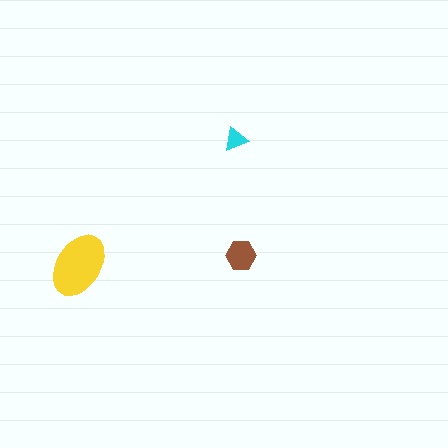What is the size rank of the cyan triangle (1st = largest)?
3rd.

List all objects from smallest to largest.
The cyan triangle, the brown hexagon, the yellow ellipse.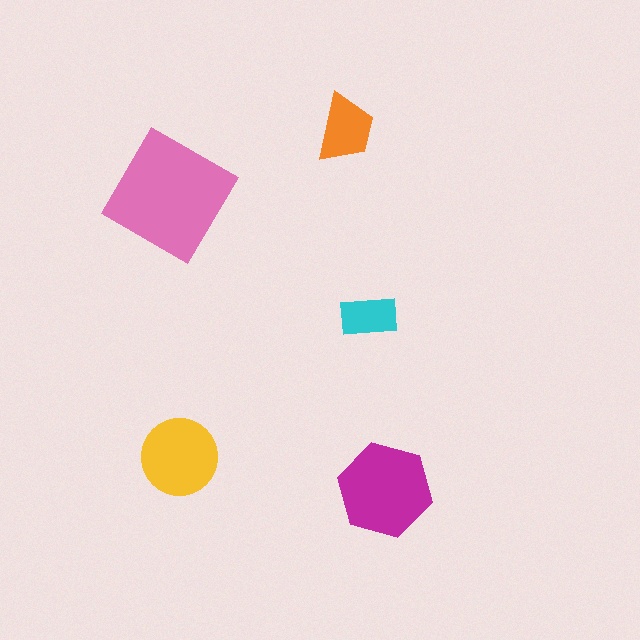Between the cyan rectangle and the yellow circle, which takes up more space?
The yellow circle.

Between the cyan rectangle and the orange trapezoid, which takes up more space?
The orange trapezoid.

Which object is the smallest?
The cyan rectangle.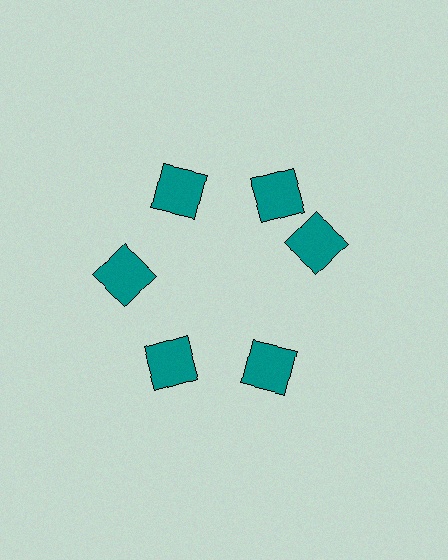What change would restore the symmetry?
The symmetry would be restored by rotating it back into even spacing with its neighbors so that all 6 squares sit at equal angles and equal distance from the center.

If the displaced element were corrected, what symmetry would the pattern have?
It would have 6-fold rotational symmetry — the pattern would map onto itself every 60 degrees.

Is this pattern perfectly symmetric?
No. The 6 teal squares are arranged in a ring, but one element near the 3 o'clock position is rotated out of alignment along the ring, breaking the 6-fold rotational symmetry.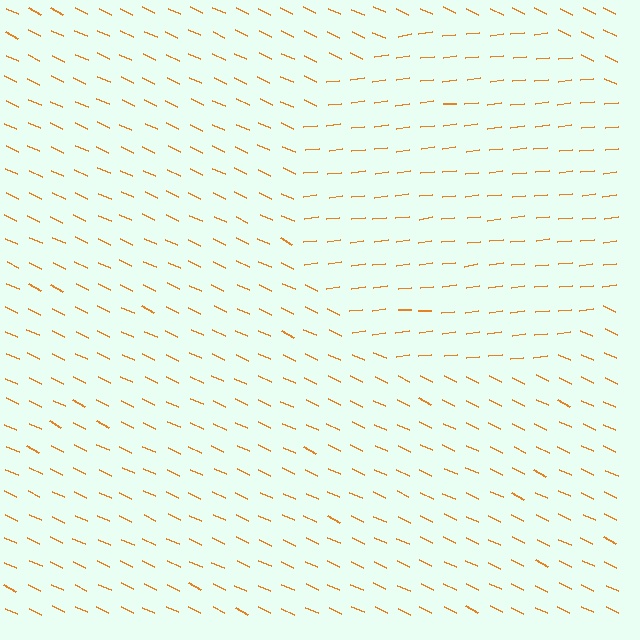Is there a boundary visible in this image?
Yes, there is a texture boundary formed by a change in line orientation.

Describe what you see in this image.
The image is filled with small orange line segments. A circle region in the image has lines oriented differently from the surrounding lines, creating a visible texture boundary.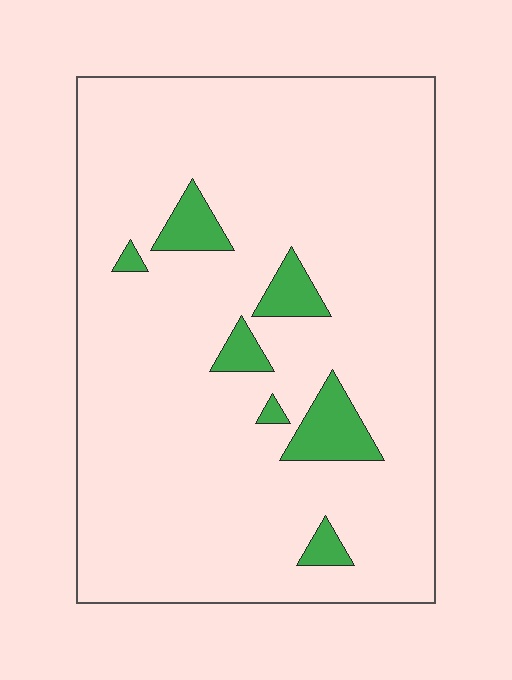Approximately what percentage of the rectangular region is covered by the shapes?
Approximately 10%.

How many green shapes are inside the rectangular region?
7.